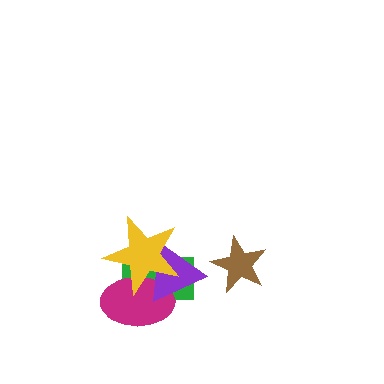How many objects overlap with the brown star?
0 objects overlap with the brown star.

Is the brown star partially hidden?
No, no other shape covers it.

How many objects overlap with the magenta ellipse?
3 objects overlap with the magenta ellipse.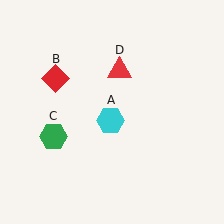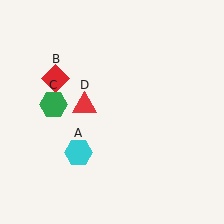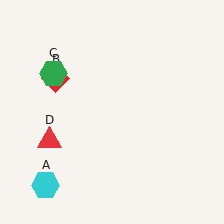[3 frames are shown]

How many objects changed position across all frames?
3 objects changed position: cyan hexagon (object A), green hexagon (object C), red triangle (object D).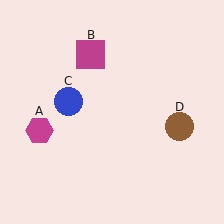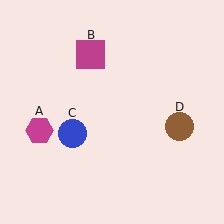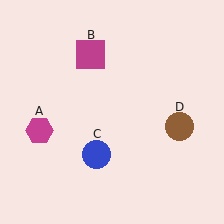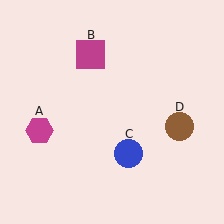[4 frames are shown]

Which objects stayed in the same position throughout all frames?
Magenta hexagon (object A) and magenta square (object B) and brown circle (object D) remained stationary.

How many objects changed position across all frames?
1 object changed position: blue circle (object C).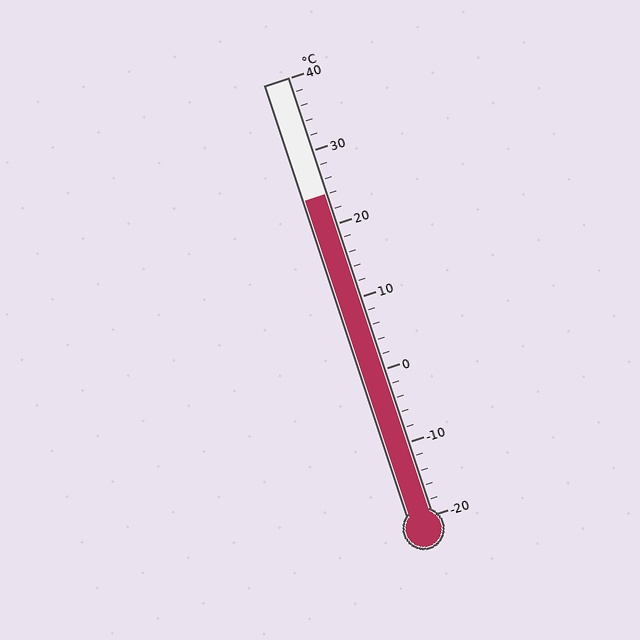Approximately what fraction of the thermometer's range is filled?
The thermometer is filled to approximately 75% of its range.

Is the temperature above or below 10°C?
The temperature is above 10°C.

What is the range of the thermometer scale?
The thermometer scale ranges from -20°C to 40°C.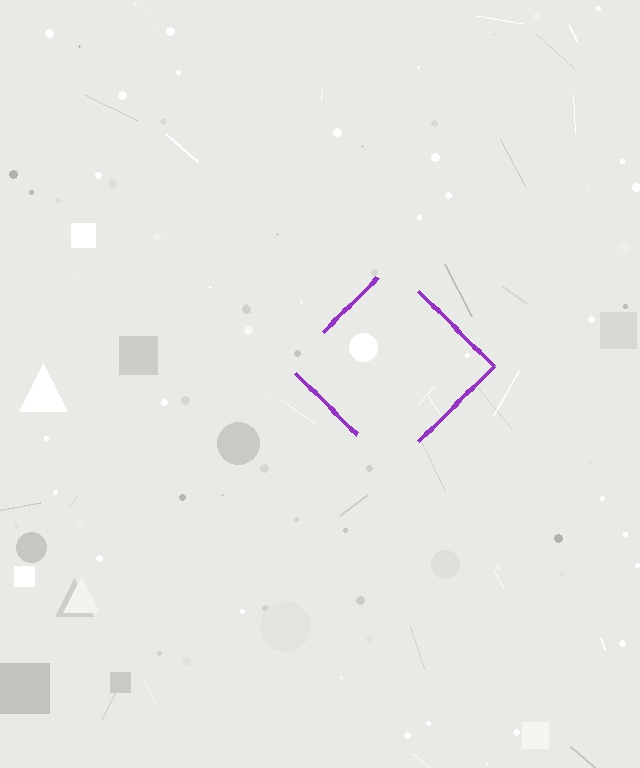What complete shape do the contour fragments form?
The contour fragments form a diamond.